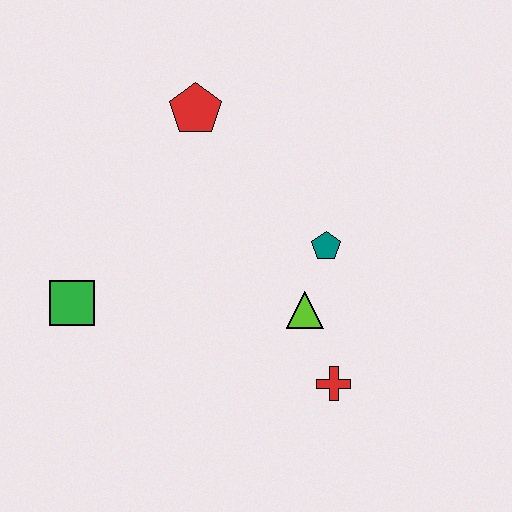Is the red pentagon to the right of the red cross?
No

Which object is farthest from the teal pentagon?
The green square is farthest from the teal pentagon.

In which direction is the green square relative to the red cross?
The green square is to the left of the red cross.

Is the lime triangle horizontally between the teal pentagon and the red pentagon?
Yes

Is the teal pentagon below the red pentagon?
Yes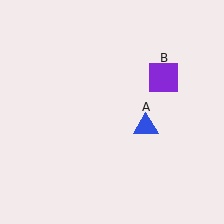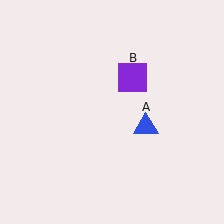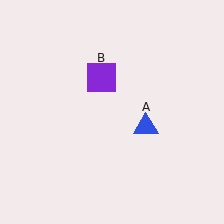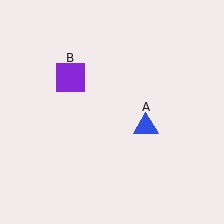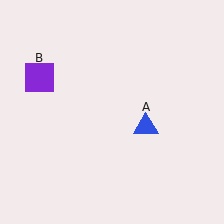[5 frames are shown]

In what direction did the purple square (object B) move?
The purple square (object B) moved left.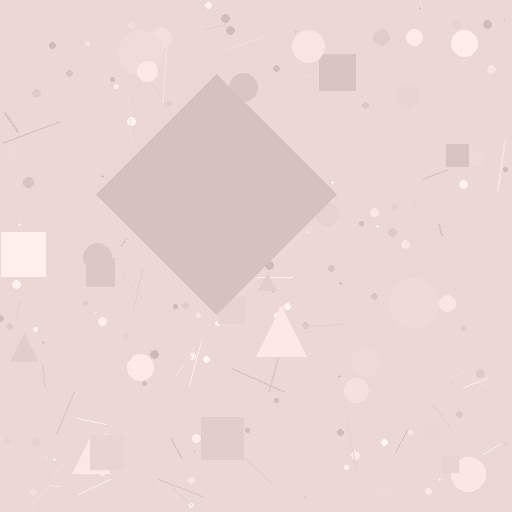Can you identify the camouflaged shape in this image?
The camouflaged shape is a diamond.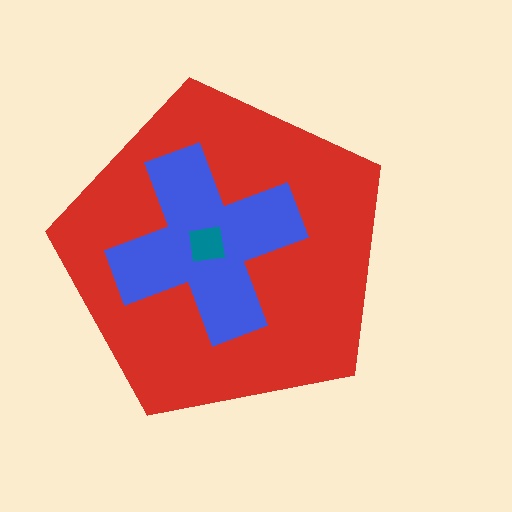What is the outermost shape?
The red pentagon.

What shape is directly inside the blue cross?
The teal square.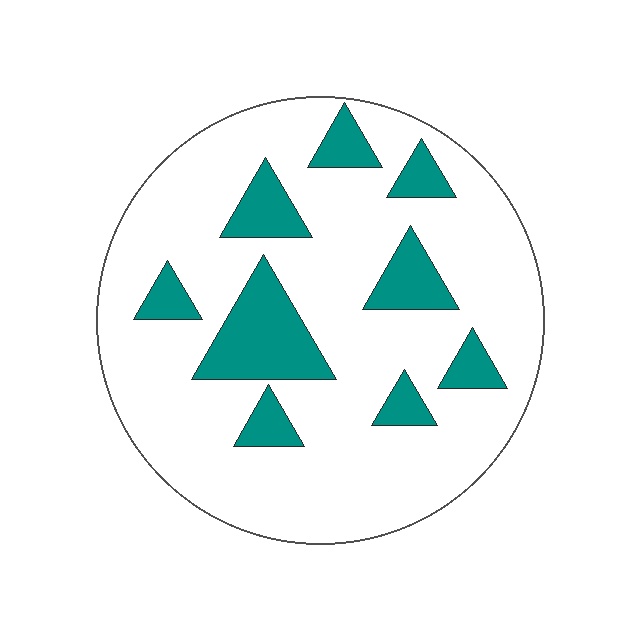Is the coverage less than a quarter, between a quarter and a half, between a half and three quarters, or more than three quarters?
Less than a quarter.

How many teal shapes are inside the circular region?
9.